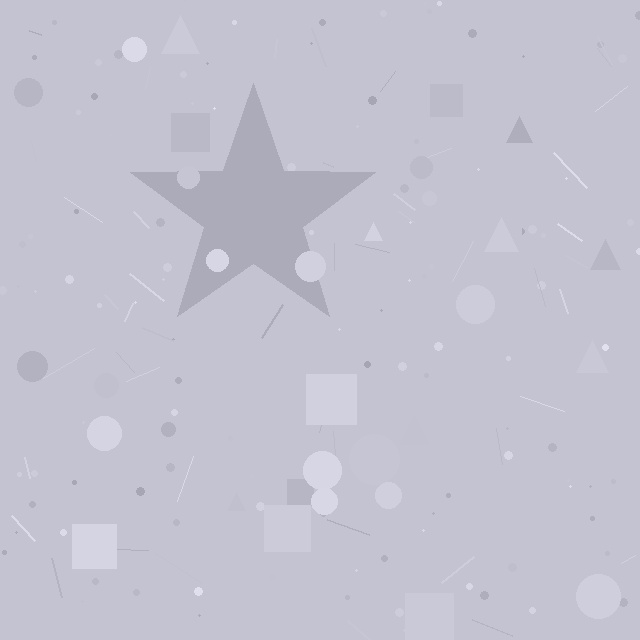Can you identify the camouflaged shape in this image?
The camouflaged shape is a star.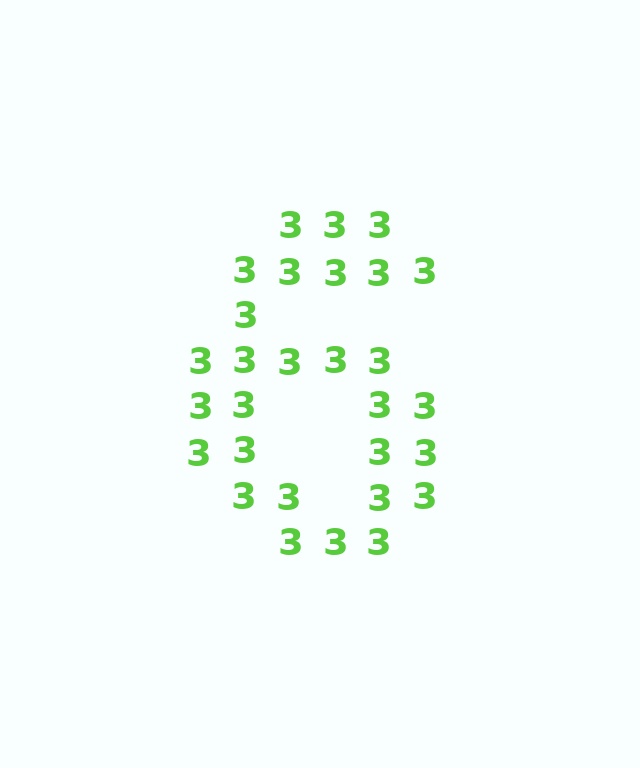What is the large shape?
The large shape is the digit 6.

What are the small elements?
The small elements are digit 3's.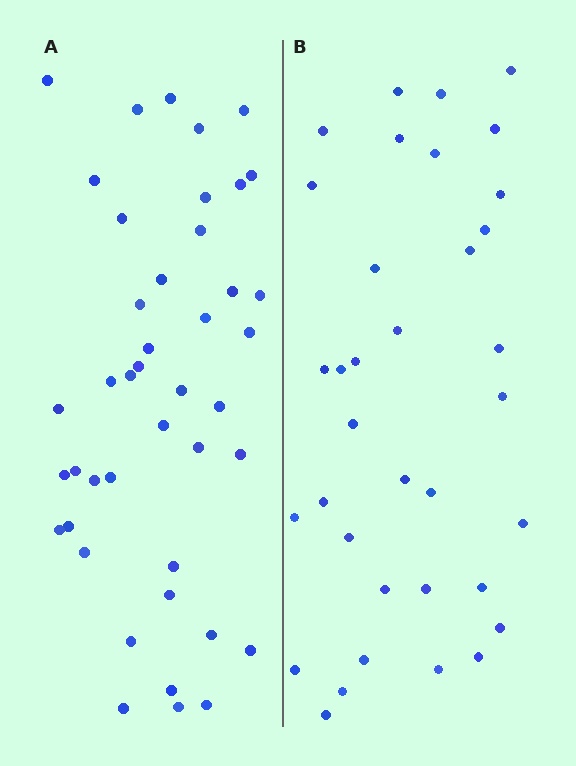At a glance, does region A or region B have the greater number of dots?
Region A (the left region) has more dots.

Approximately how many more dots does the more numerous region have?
Region A has roughly 8 or so more dots than region B.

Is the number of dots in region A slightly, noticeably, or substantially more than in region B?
Region A has only slightly more — the two regions are fairly close. The ratio is roughly 1.2 to 1.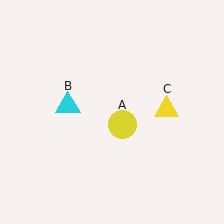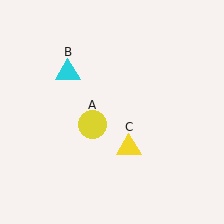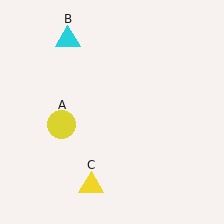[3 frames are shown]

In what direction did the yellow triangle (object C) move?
The yellow triangle (object C) moved down and to the left.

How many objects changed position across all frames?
3 objects changed position: yellow circle (object A), cyan triangle (object B), yellow triangle (object C).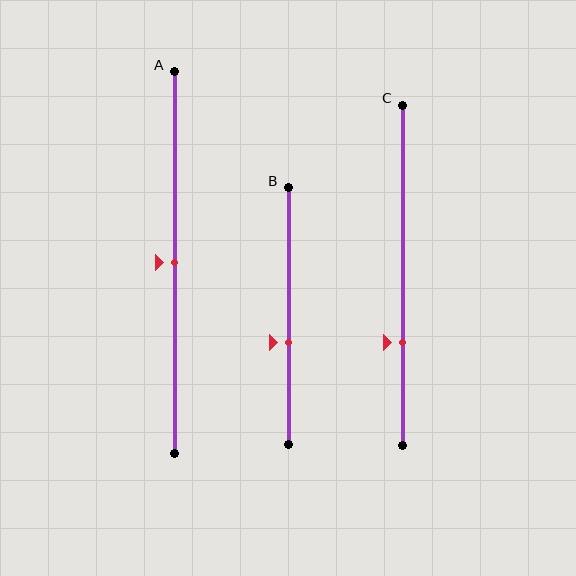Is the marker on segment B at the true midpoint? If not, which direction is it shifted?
No, the marker on segment B is shifted downward by about 10% of the segment length.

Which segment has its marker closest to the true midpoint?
Segment A has its marker closest to the true midpoint.